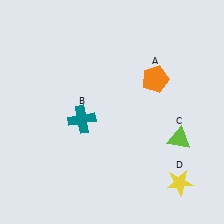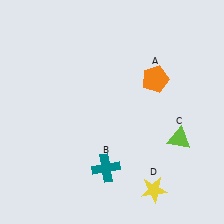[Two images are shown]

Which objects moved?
The objects that moved are: the teal cross (B), the yellow star (D).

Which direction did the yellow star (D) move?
The yellow star (D) moved left.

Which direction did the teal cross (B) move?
The teal cross (B) moved down.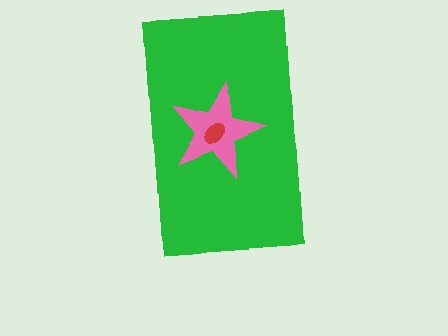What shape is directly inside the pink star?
The red ellipse.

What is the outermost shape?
The green rectangle.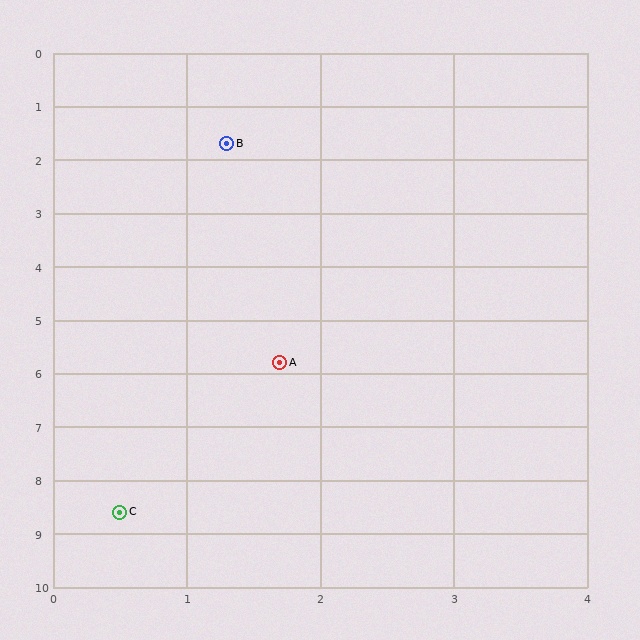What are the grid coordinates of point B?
Point B is at approximately (1.3, 1.7).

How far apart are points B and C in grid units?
Points B and C are about 6.9 grid units apart.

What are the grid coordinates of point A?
Point A is at approximately (1.7, 5.8).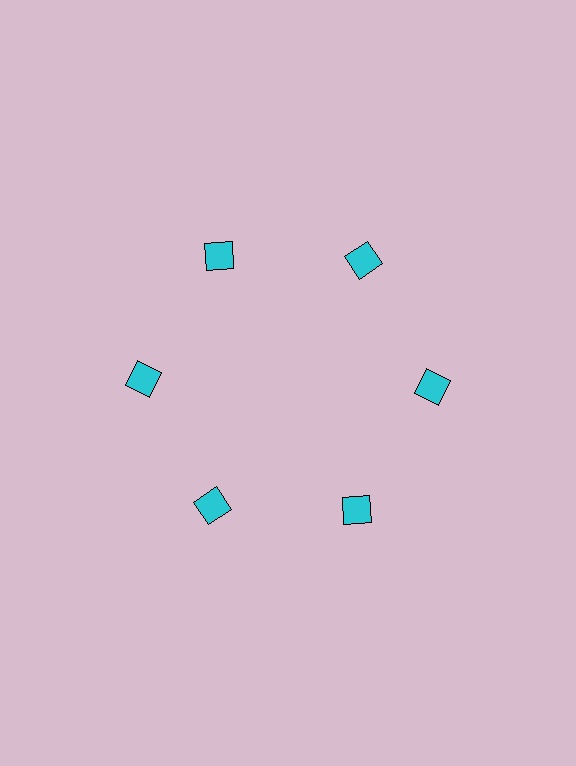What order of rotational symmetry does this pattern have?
This pattern has 6-fold rotational symmetry.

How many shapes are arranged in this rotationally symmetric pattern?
There are 6 shapes, arranged in 6 groups of 1.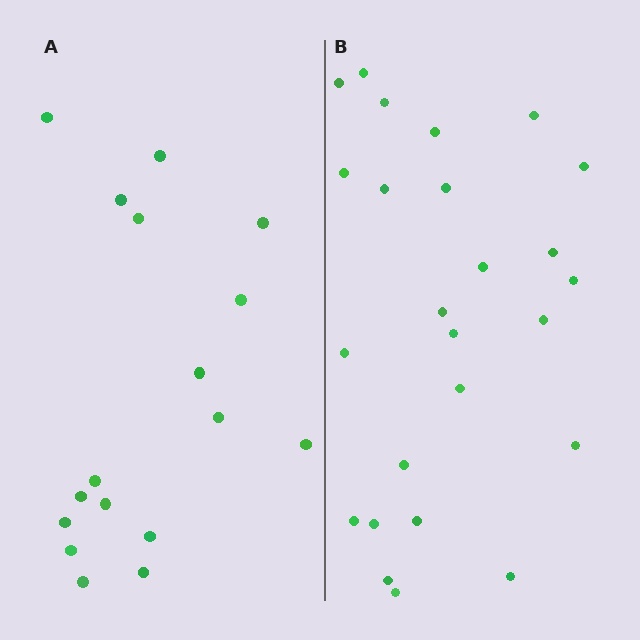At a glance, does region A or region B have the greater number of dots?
Region B (the right region) has more dots.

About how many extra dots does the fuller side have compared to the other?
Region B has roughly 8 or so more dots than region A.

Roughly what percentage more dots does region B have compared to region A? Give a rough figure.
About 45% more.